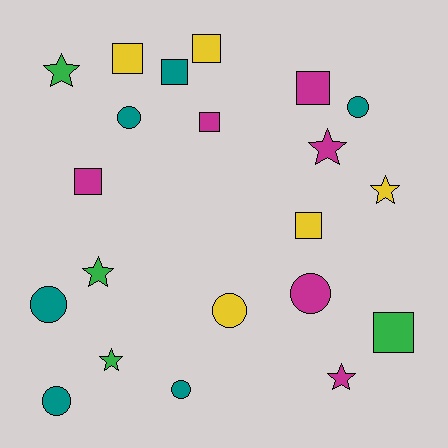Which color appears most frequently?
Teal, with 6 objects.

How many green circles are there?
There are no green circles.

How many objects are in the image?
There are 21 objects.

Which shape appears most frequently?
Square, with 8 objects.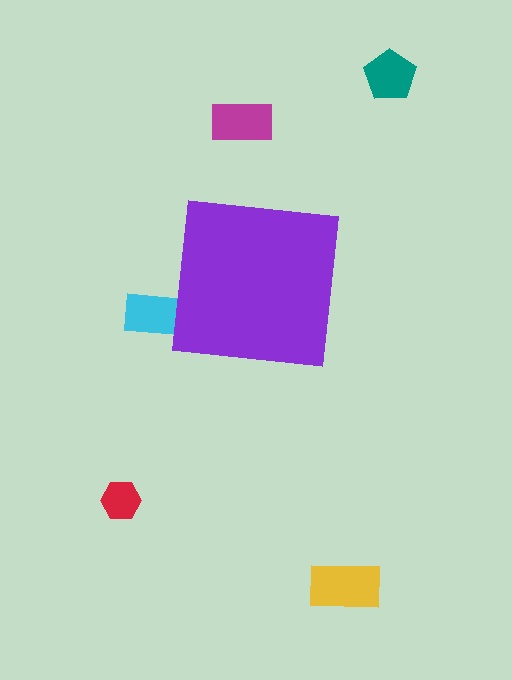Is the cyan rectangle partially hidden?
Yes, the cyan rectangle is partially hidden behind the purple square.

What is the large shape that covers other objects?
A purple square.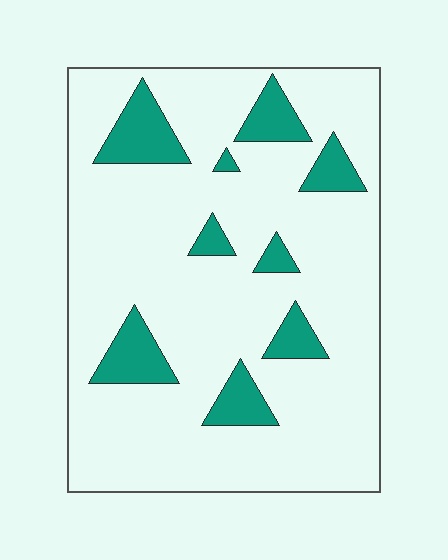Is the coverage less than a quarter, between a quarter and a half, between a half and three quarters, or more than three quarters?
Less than a quarter.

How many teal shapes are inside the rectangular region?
9.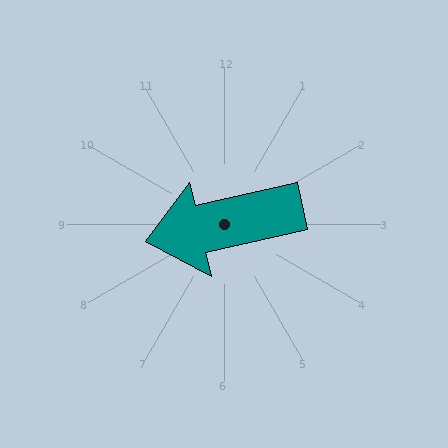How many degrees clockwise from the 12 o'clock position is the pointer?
Approximately 257 degrees.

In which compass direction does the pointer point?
West.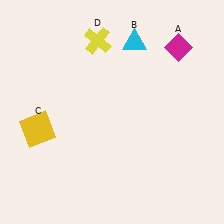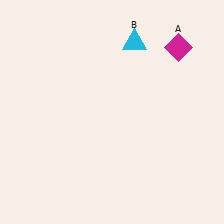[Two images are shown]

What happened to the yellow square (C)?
The yellow square (C) was removed in Image 2. It was in the bottom-left area of Image 1.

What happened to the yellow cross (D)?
The yellow cross (D) was removed in Image 2. It was in the top-left area of Image 1.